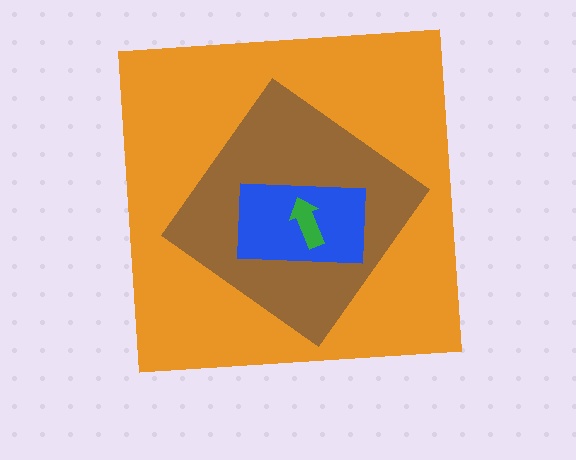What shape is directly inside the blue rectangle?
The green arrow.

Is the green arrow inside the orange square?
Yes.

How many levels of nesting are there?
4.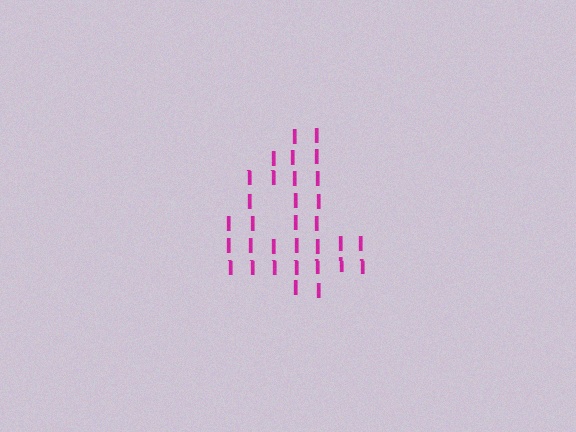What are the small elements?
The small elements are letter I's.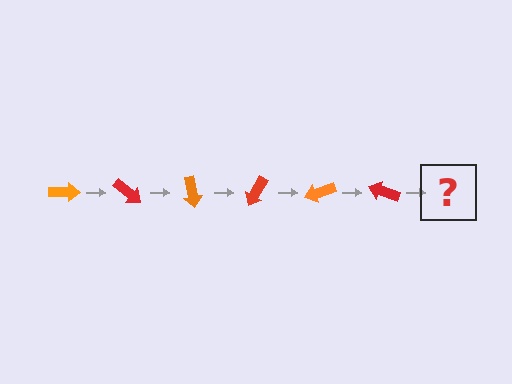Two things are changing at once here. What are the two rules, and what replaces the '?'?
The two rules are that it rotates 40 degrees each step and the color cycles through orange and red. The '?' should be an orange arrow, rotated 240 degrees from the start.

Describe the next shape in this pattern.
It should be an orange arrow, rotated 240 degrees from the start.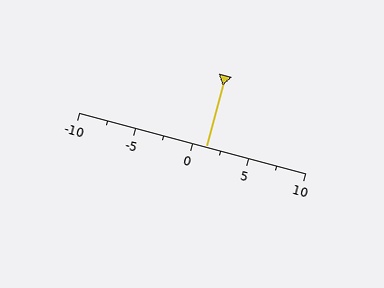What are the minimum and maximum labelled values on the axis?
The axis runs from -10 to 10.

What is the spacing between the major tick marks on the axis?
The major ticks are spaced 5 apart.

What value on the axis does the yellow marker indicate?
The marker indicates approximately 1.2.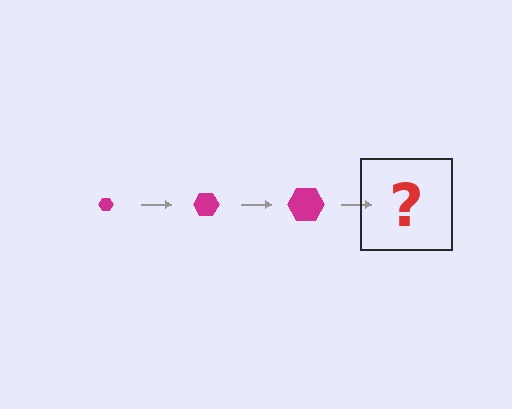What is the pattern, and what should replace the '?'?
The pattern is that the hexagon gets progressively larger each step. The '?' should be a magenta hexagon, larger than the previous one.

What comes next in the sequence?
The next element should be a magenta hexagon, larger than the previous one.